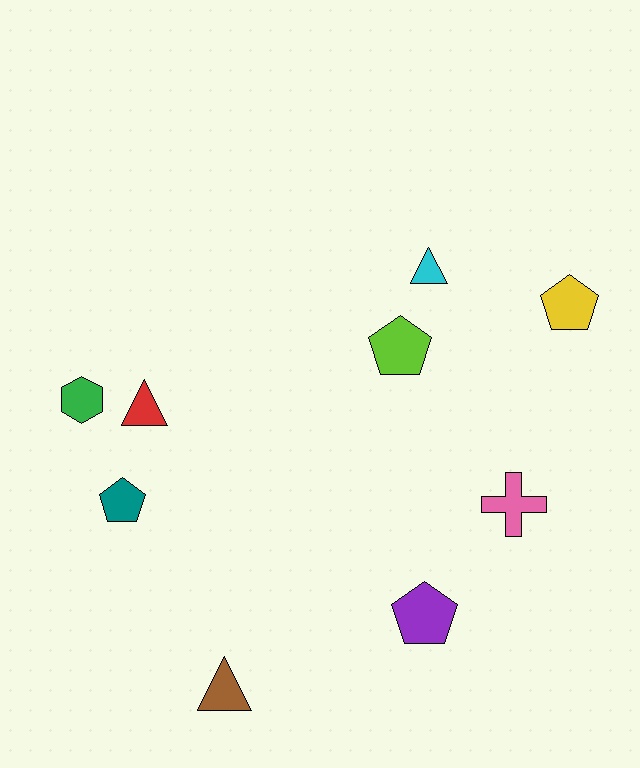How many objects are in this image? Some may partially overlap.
There are 9 objects.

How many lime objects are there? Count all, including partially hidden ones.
There is 1 lime object.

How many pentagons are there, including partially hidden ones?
There are 4 pentagons.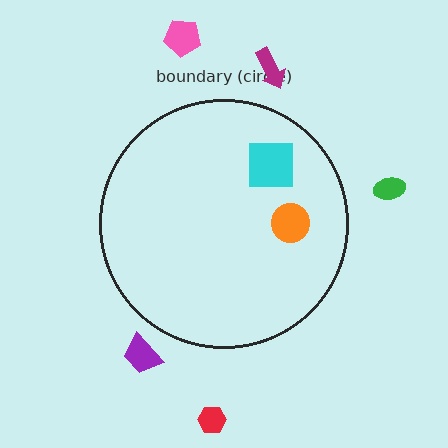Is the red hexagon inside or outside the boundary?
Outside.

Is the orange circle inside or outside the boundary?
Inside.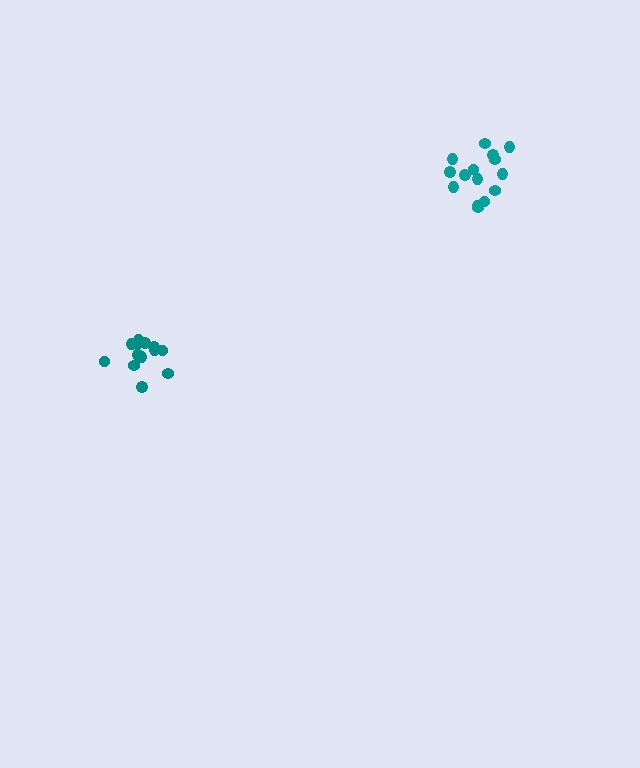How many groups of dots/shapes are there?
There are 2 groups.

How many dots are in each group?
Group 1: 13 dots, Group 2: 15 dots (28 total).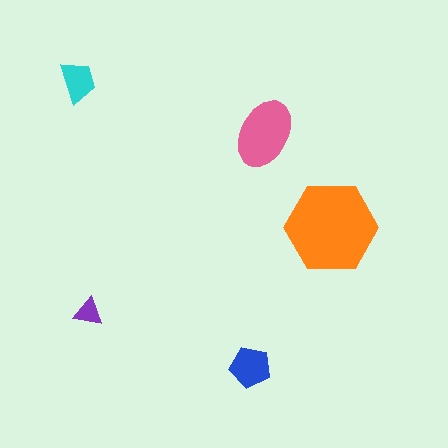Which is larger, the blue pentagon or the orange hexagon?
The orange hexagon.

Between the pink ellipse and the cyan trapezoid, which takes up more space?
The pink ellipse.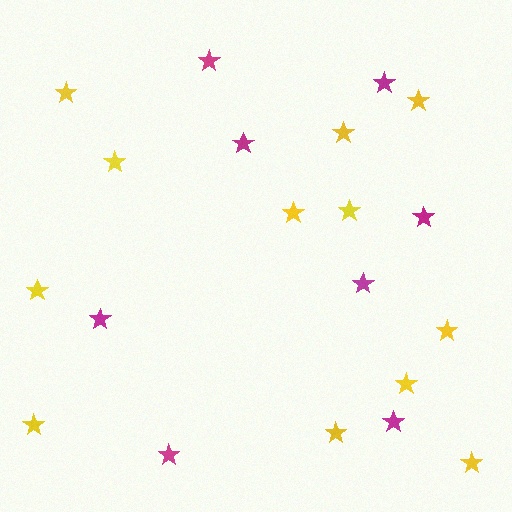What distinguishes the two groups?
There are 2 groups: one group of magenta stars (8) and one group of yellow stars (12).